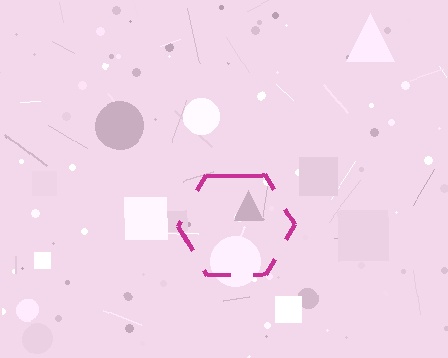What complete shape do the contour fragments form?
The contour fragments form a hexagon.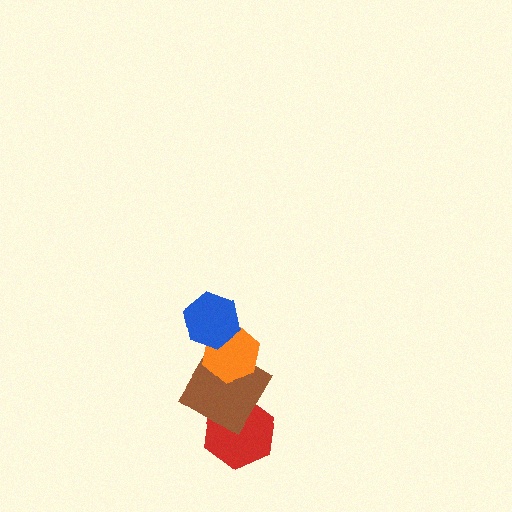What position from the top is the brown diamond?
The brown diamond is 3rd from the top.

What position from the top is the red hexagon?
The red hexagon is 4th from the top.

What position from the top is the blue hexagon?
The blue hexagon is 1st from the top.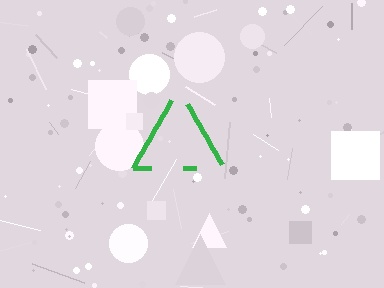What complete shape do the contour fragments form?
The contour fragments form a triangle.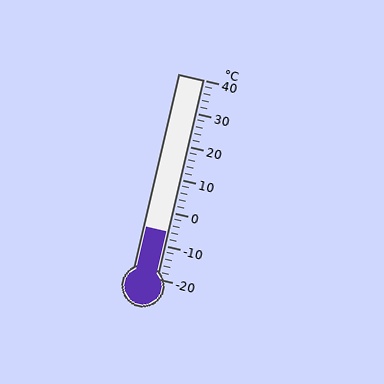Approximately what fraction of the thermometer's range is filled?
The thermometer is filled to approximately 25% of its range.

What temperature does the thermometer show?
The thermometer shows approximately -6°C.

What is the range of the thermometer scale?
The thermometer scale ranges from -20°C to 40°C.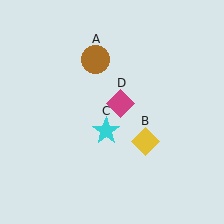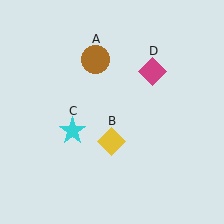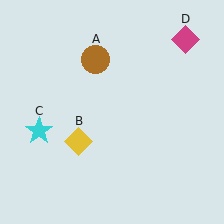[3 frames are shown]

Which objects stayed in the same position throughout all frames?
Brown circle (object A) remained stationary.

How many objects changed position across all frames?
3 objects changed position: yellow diamond (object B), cyan star (object C), magenta diamond (object D).